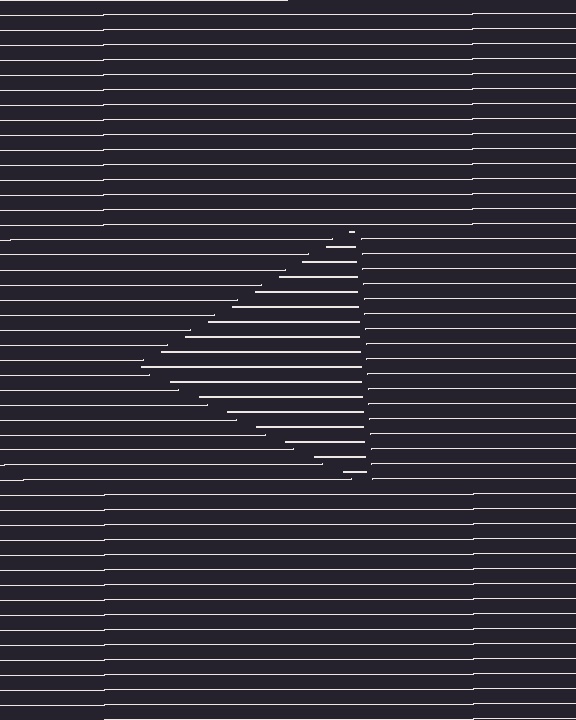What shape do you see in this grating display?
An illusory triangle. The interior of the shape contains the same grating, shifted by half a period — the contour is defined by the phase discontinuity where line-ends from the inner and outer gratings abut.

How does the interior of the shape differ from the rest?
The interior of the shape contains the same grating, shifted by half a period — the contour is defined by the phase discontinuity where line-ends from the inner and outer gratings abut.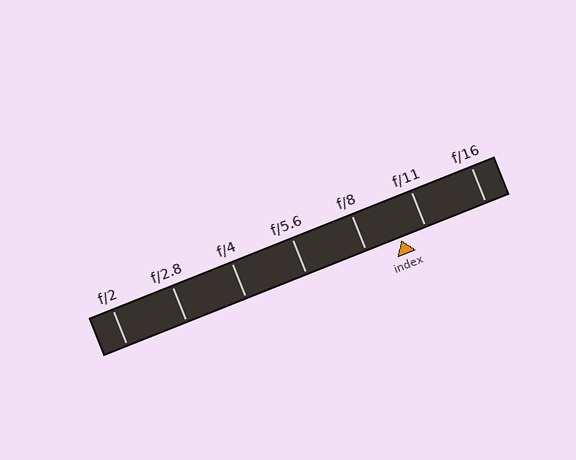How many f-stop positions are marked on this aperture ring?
There are 7 f-stop positions marked.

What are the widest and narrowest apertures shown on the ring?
The widest aperture shown is f/2 and the narrowest is f/16.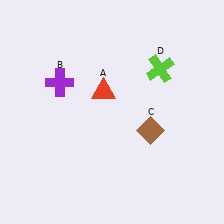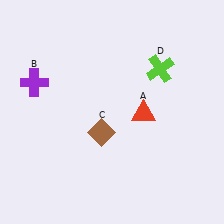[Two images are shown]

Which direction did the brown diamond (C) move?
The brown diamond (C) moved left.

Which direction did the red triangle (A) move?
The red triangle (A) moved right.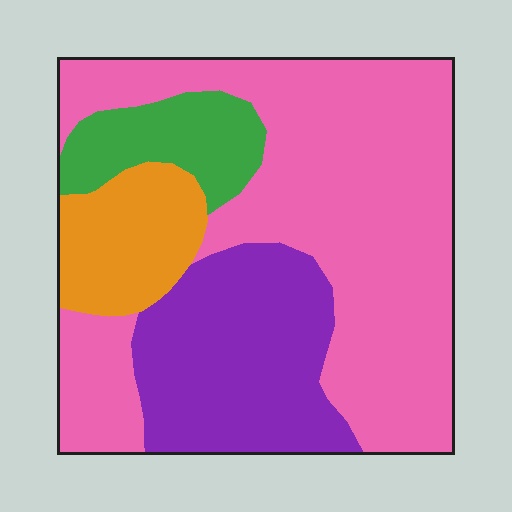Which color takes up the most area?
Pink, at roughly 55%.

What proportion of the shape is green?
Green covers roughly 10% of the shape.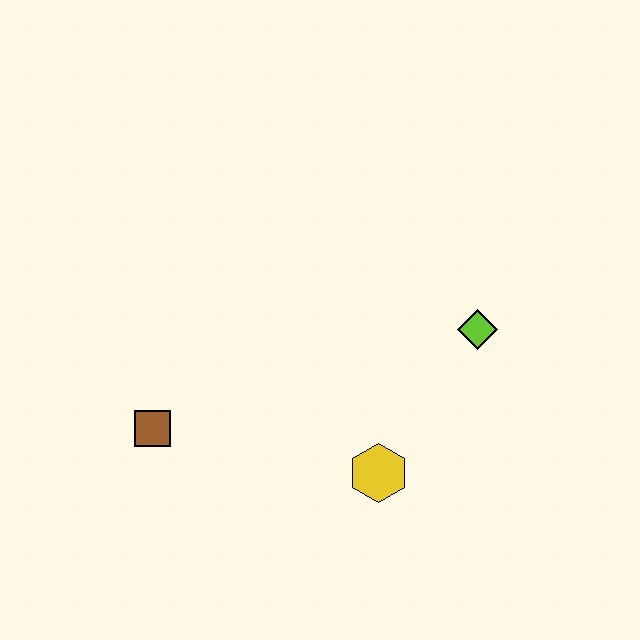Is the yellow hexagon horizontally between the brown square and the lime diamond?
Yes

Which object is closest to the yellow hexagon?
The lime diamond is closest to the yellow hexagon.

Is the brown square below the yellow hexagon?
No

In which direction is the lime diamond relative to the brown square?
The lime diamond is to the right of the brown square.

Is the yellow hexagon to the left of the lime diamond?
Yes